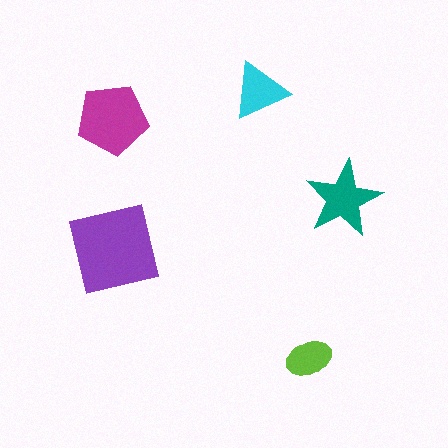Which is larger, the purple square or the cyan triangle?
The purple square.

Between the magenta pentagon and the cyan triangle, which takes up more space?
The magenta pentagon.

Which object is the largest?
The purple square.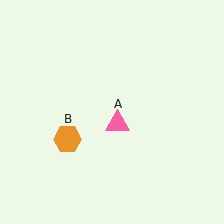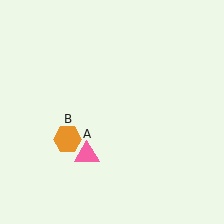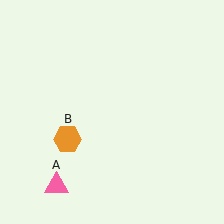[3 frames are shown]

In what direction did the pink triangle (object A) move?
The pink triangle (object A) moved down and to the left.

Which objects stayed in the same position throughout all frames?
Orange hexagon (object B) remained stationary.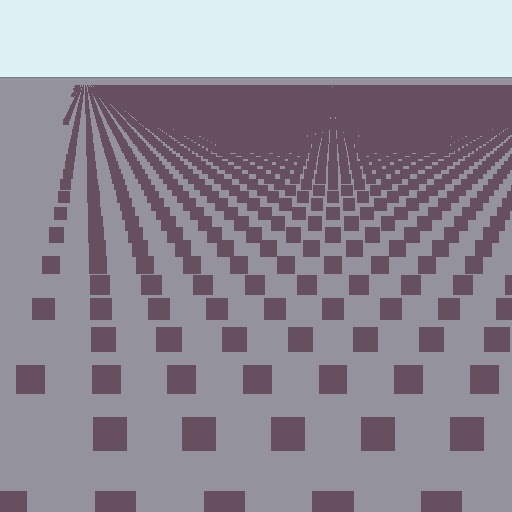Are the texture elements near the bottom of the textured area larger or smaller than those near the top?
Larger. Near the bottom, elements are closer to the viewer and appear at a bigger on-screen size.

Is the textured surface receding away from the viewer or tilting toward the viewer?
The surface is receding away from the viewer. Texture elements get smaller and denser toward the top.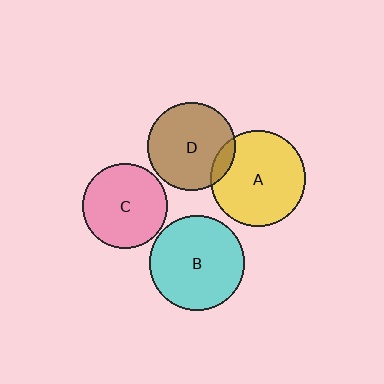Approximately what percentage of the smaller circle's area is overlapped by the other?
Approximately 10%.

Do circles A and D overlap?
Yes.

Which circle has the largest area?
Circle A (yellow).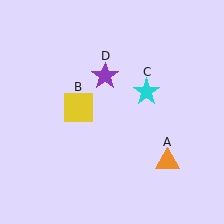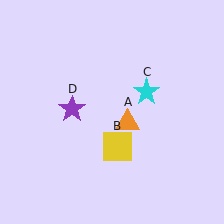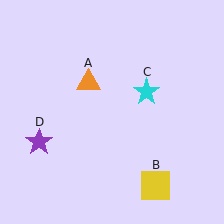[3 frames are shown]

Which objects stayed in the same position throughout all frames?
Cyan star (object C) remained stationary.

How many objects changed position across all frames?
3 objects changed position: orange triangle (object A), yellow square (object B), purple star (object D).